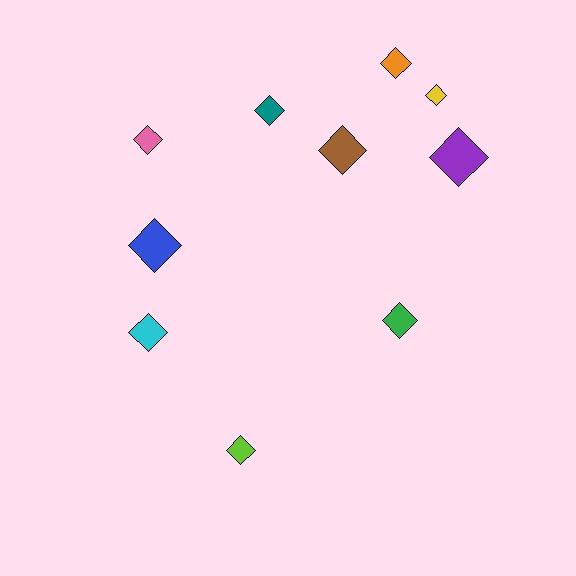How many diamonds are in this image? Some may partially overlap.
There are 10 diamonds.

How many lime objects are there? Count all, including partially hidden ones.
There is 1 lime object.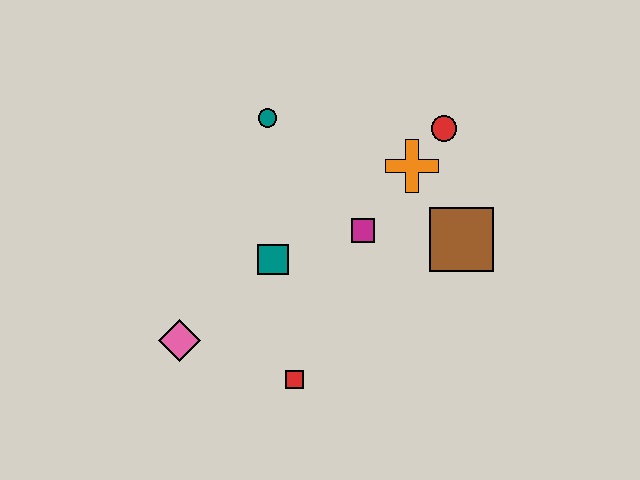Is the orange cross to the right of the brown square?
No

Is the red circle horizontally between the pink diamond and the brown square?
Yes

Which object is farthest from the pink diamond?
The red circle is farthest from the pink diamond.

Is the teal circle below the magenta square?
No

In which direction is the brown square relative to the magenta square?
The brown square is to the right of the magenta square.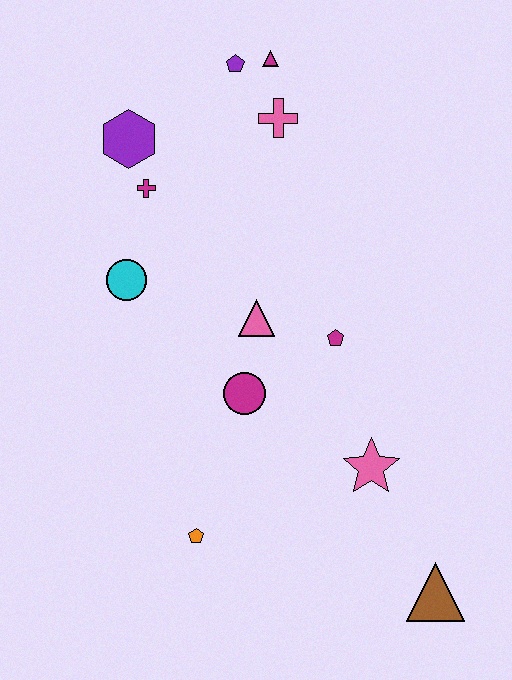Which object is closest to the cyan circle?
The magenta cross is closest to the cyan circle.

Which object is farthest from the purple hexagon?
The brown triangle is farthest from the purple hexagon.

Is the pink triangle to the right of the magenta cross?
Yes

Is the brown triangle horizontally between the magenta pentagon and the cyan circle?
No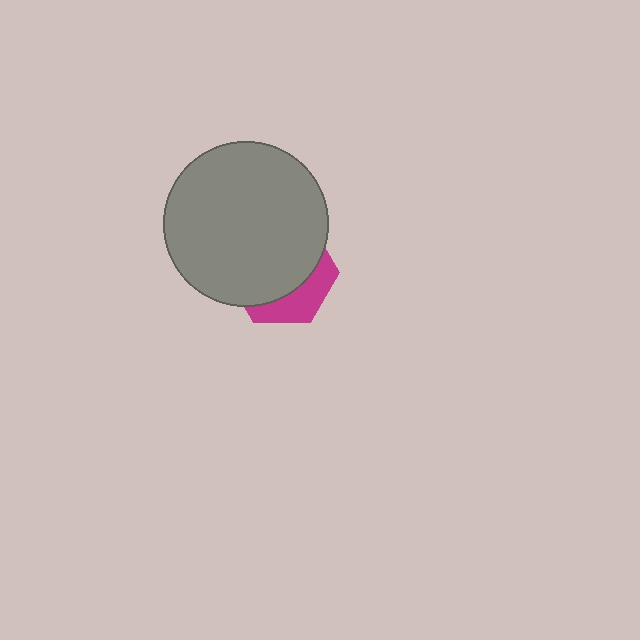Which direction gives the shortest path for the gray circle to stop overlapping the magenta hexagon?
Moving up gives the shortest separation.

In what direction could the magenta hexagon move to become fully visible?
The magenta hexagon could move down. That would shift it out from behind the gray circle entirely.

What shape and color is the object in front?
The object in front is a gray circle.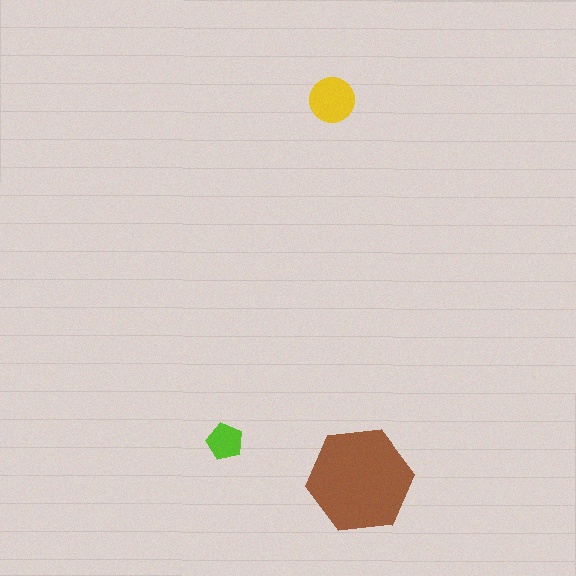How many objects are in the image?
There are 3 objects in the image.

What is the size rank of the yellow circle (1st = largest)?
2nd.